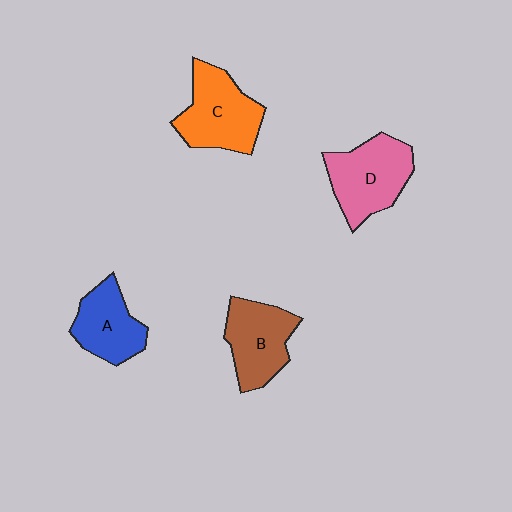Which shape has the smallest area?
Shape A (blue).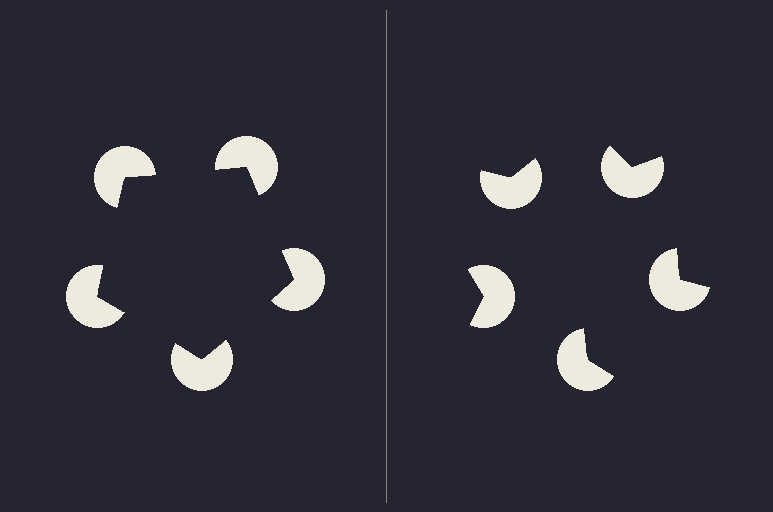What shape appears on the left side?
An illusory pentagon.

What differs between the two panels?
The pac-man discs are positioned identically on both sides; only the wedge orientations differ. On the left they align to a pentagon; on the right they are misaligned.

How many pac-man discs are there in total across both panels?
10 — 5 on each side.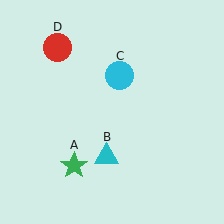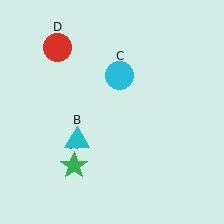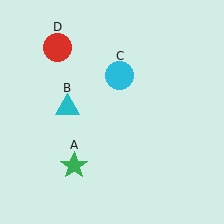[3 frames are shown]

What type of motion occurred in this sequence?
The cyan triangle (object B) rotated clockwise around the center of the scene.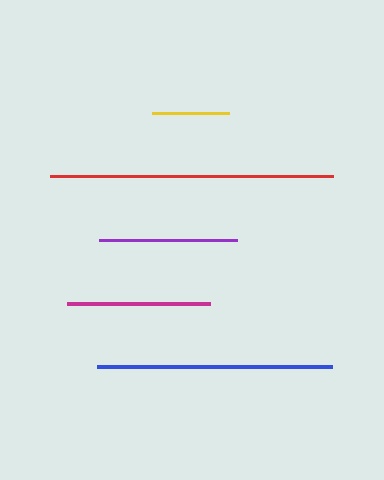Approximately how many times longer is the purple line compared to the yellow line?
The purple line is approximately 1.8 times the length of the yellow line.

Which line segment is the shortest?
The yellow line is the shortest at approximately 77 pixels.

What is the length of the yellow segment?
The yellow segment is approximately 77 pixels long.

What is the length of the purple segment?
The purple segment is approximately 138 pixels long.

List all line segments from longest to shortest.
From longest to shortest: red, blue, magenta, purple, yellow.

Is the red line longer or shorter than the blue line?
The red line is longer than the blue line.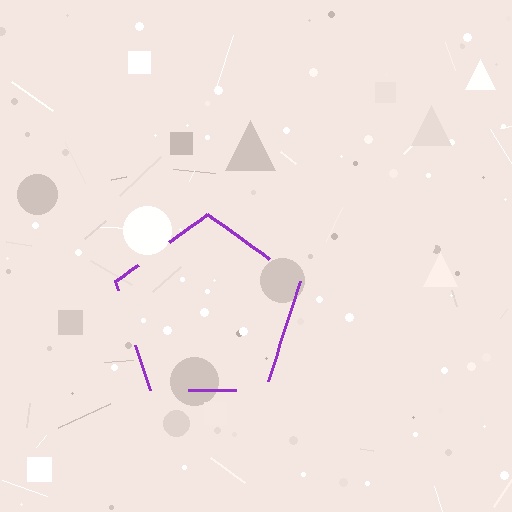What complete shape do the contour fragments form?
The contour fragments form a pentagon.